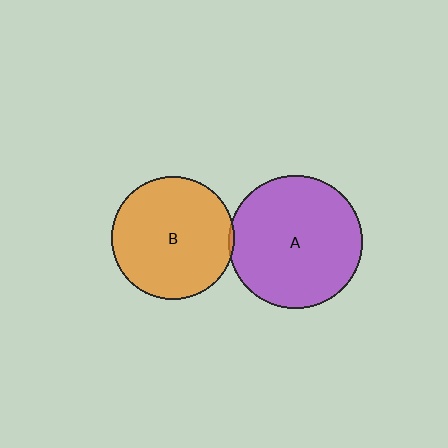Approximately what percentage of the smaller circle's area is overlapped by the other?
Approximately 5%.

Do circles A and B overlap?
Yes.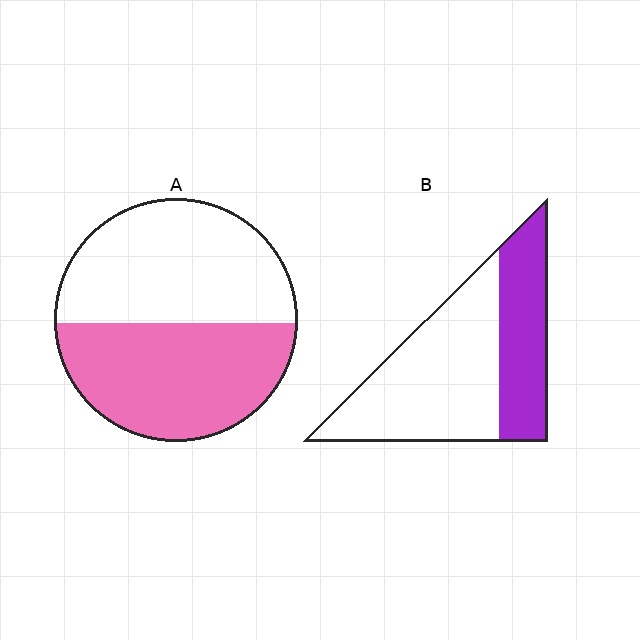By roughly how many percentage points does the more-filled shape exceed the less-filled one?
By roughly 15 percentage points (A over B).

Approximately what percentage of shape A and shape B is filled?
A is approximately 50% and B is approximately 35%.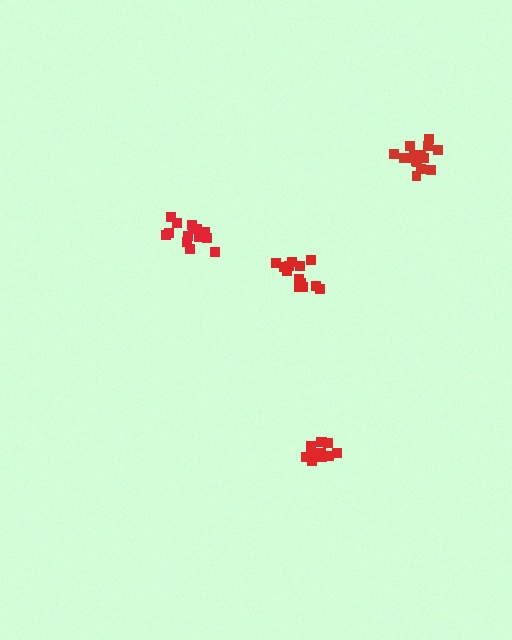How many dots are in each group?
Group 1: 13 dots, Group 2: 15 dots, Group 3: 15 dots, Group 4: 11 dots (54 total).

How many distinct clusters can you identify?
There are 4 distinct clusters.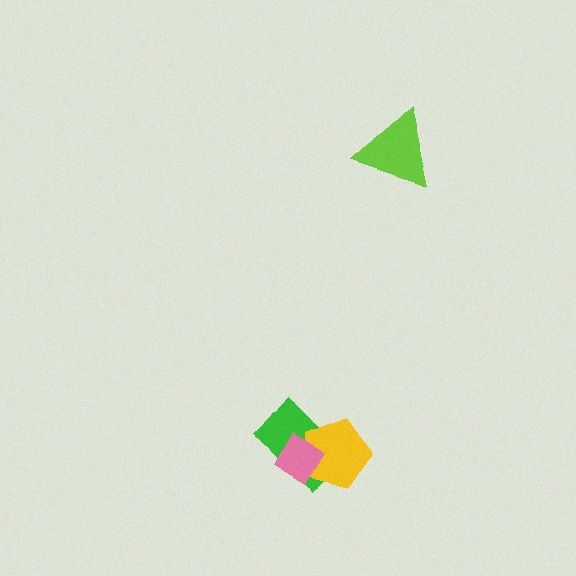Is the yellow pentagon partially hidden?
Yes, it is partially covered by another shape.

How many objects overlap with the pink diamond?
2 objects overlap with the pink diamond.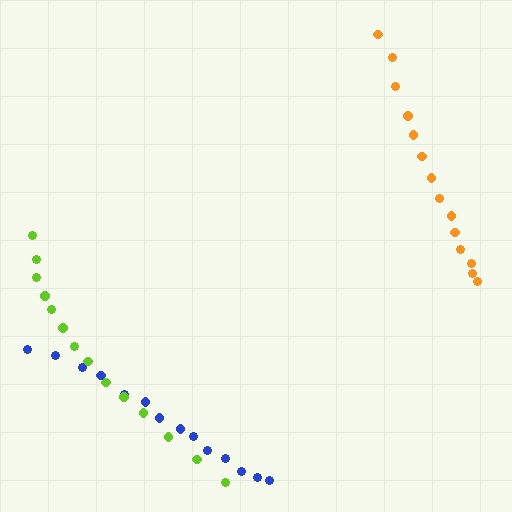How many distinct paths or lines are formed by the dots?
There are 3 distinct paths.